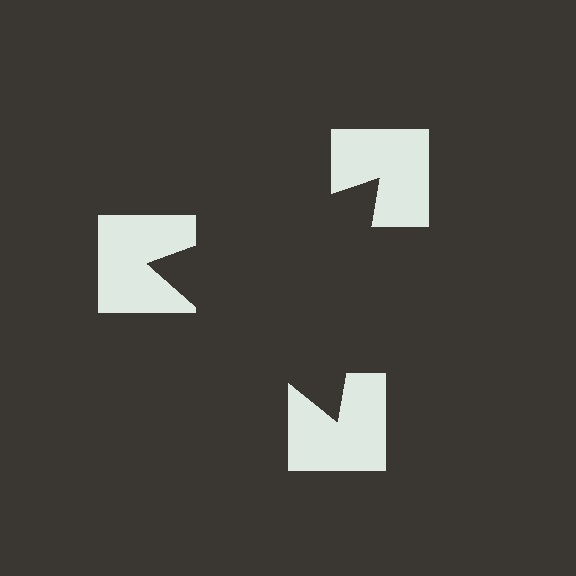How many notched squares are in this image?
There are 3 — one at each vertex of the illusory triangle.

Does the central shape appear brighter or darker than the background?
It typically appears slightly darker than the background, even though no actual brightness change is drawn.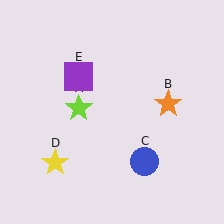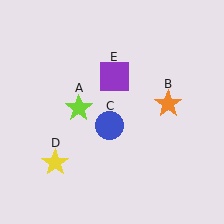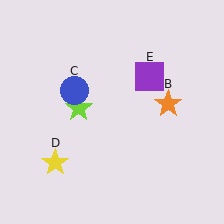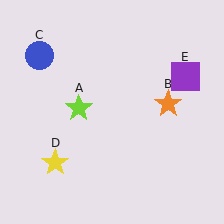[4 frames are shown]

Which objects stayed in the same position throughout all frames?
Lime star (object A) and orange star (object B) and yellow star (object D) remained stationary.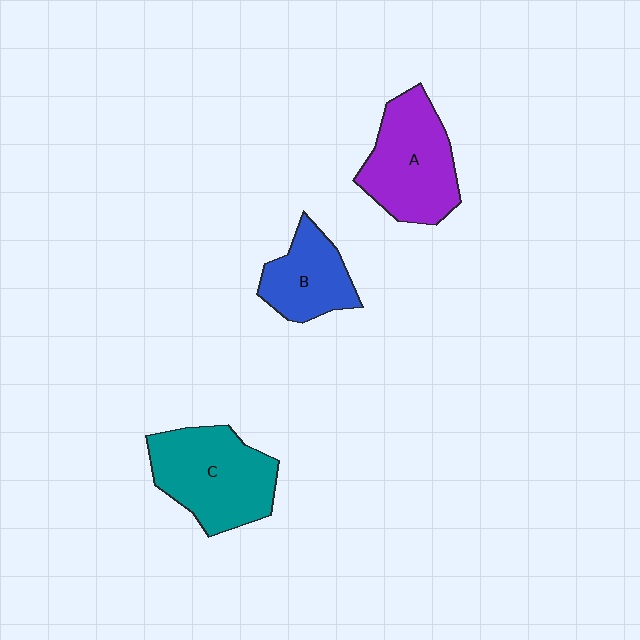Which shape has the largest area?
Shape C (teal).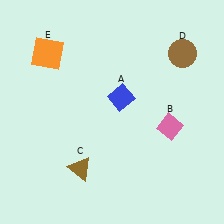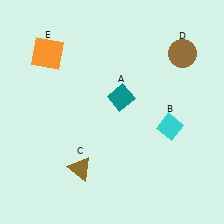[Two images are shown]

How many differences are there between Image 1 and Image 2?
There are 2 differences between the two images.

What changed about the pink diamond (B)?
In Image 1, B is pink. In Image 2, it changed to cyan.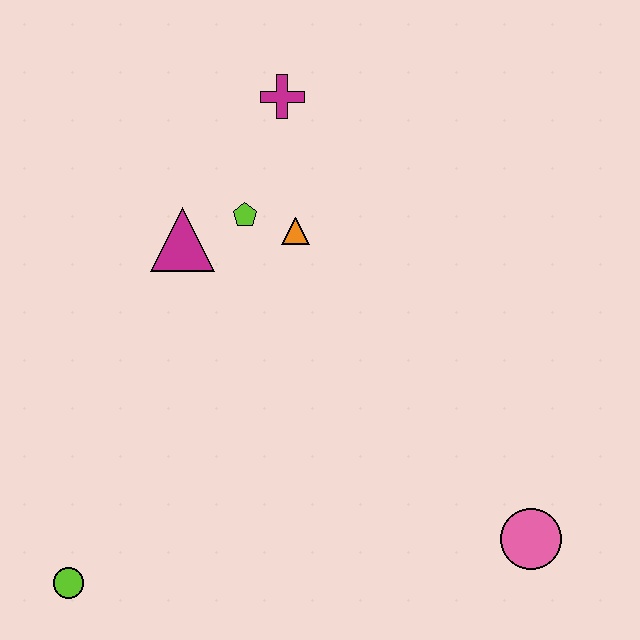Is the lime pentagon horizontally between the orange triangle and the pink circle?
No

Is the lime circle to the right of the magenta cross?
No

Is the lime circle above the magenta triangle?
No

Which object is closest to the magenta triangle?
The lime pentagon is closest to the magenta triangle.